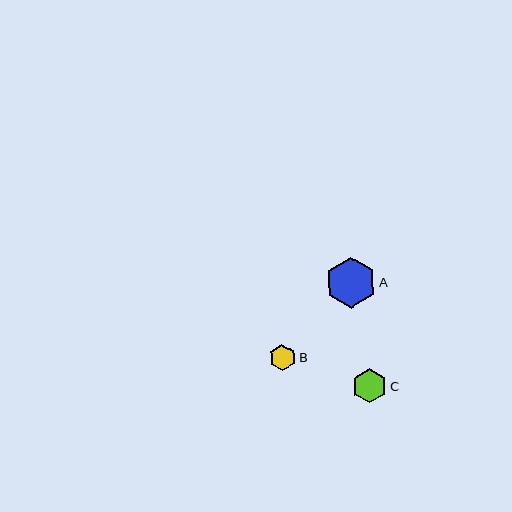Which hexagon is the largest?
Hexagon A is the largest with a size of approximately 51 pixels.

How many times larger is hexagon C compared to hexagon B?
Hexagon C is approximately 1.3 times the size of hexagon B.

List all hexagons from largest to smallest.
From largest to smallest: A, C, B.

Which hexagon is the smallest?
Hexagon B is the smallest with a size of approximately 26 pixels.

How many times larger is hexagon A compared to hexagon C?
Hexagon A is approximately 1.5 times the size of hexagon C.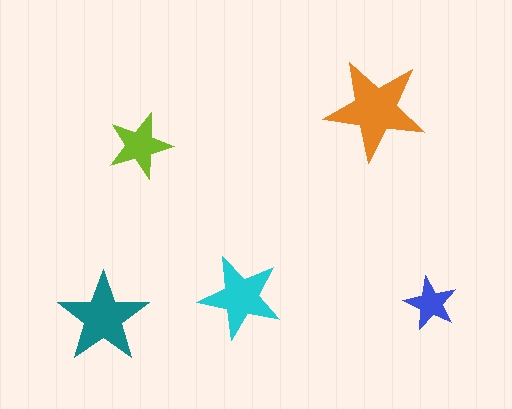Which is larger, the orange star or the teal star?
The orange one.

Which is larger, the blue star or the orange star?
The orange one.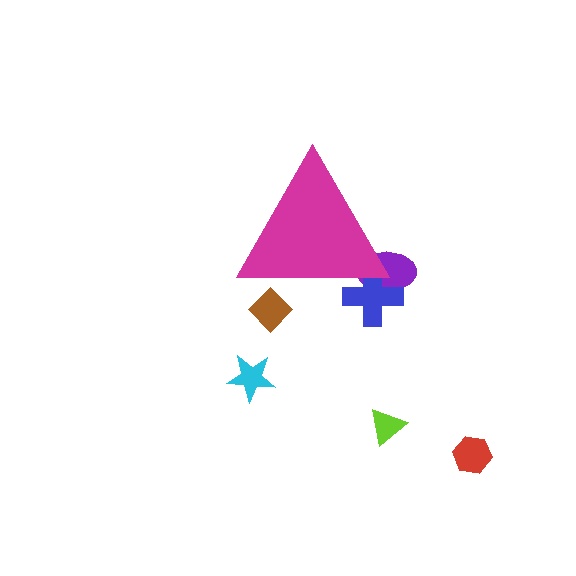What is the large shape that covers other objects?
A magenta triangle.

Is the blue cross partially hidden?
Yes, the blue cross is partially hidden behind the magenta triangle.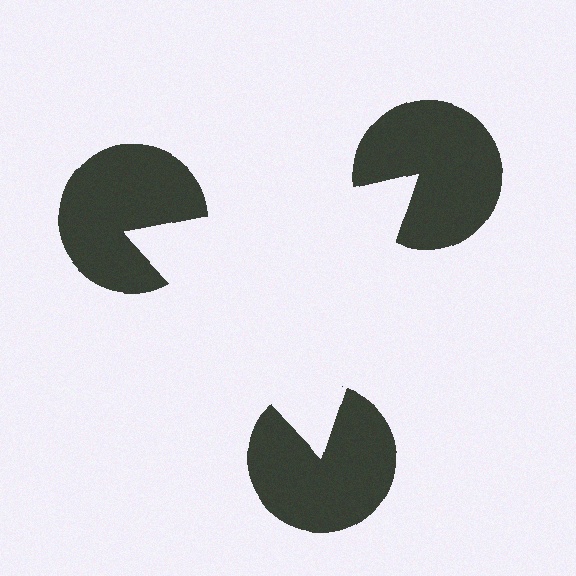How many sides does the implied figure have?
3 sides.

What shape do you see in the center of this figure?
An illusory triangle — its edges are inferred from the aligned wedge cuts in the pac-man discs, not physically drawn.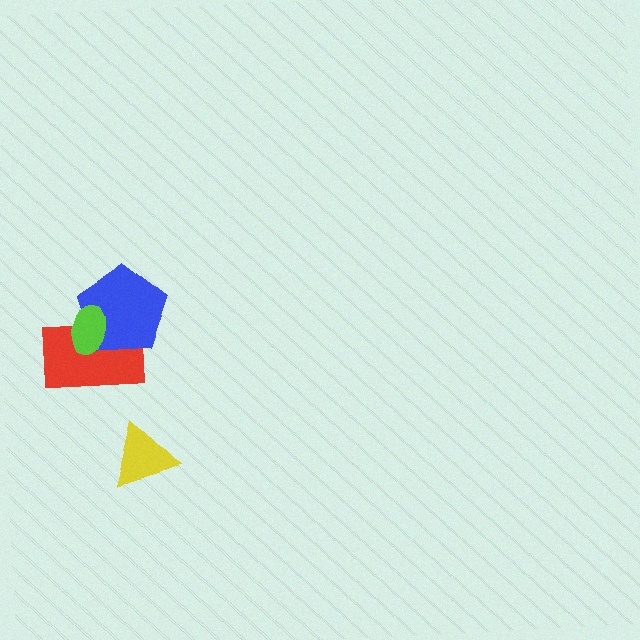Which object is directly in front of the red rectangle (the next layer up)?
The blue pentagon is directly in front of the red rectangle.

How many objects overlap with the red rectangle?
2 objects overlap with the red rectangle.